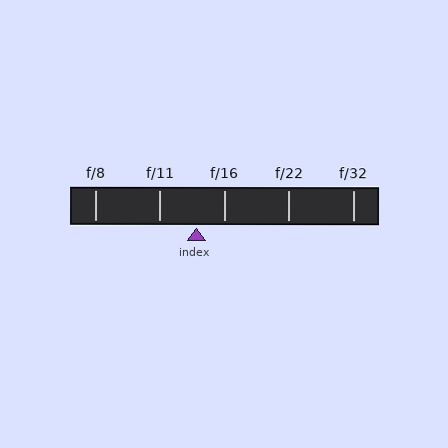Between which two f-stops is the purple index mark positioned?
The index mark is between f/11 and f/16.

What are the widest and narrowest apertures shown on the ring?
The widest aperture shown is f/8 and the narrowest is f/32.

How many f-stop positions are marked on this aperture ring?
There are 5 f-stop positions marked.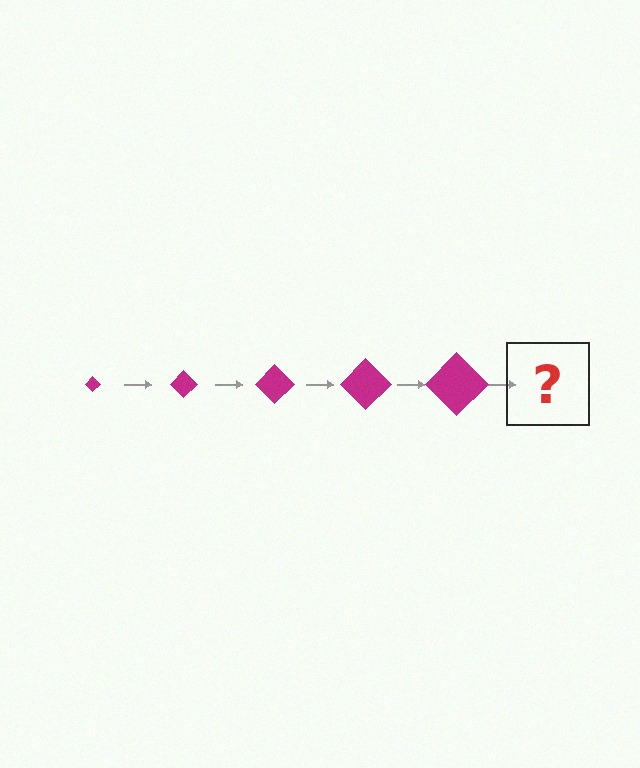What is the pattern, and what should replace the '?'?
The pattern is that the diamond gets progressively larger each step. The '?' should be a magenta diamond, larger than the previous one.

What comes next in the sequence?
The next element should be a magenta diamond, larger than the previous one.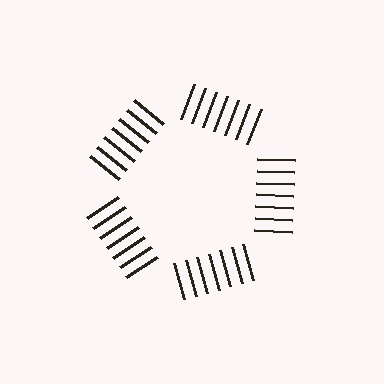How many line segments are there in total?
35 — 7 along each of the 5 edges.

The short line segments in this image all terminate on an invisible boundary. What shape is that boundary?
An illusory pentagon — the line segments terminate on its edges but no continuous stroke is drawn.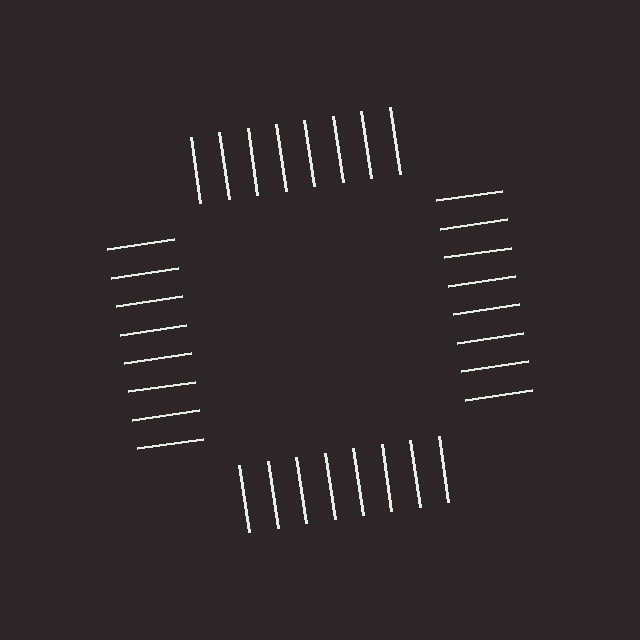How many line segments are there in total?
32 — 8 along each of the 4 edges.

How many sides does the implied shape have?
4 sides — the line-ends trace a square.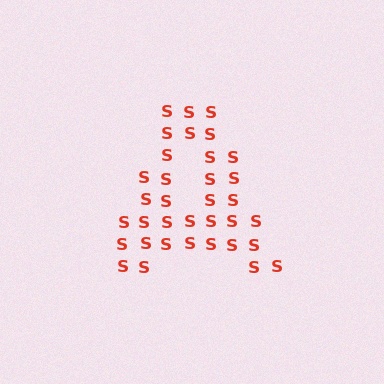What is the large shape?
The large shape is the letter A.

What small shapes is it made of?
It is made of small letter S's.